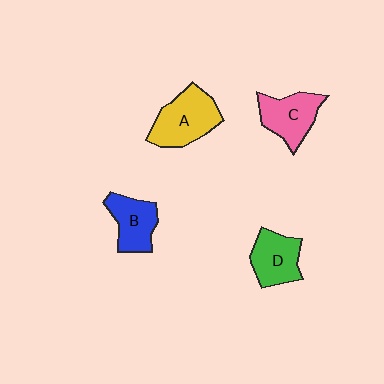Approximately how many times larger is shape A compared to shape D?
Approximately 1.3 times.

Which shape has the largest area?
Shape A (yellow).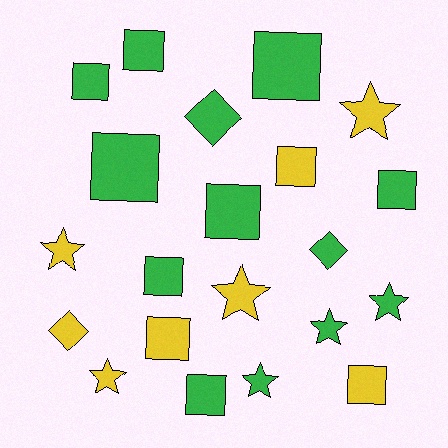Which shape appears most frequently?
Square, with 11 objects.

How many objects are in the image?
There are 21 objects.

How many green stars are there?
There are 3 green stars.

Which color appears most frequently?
Green, with 13 objects.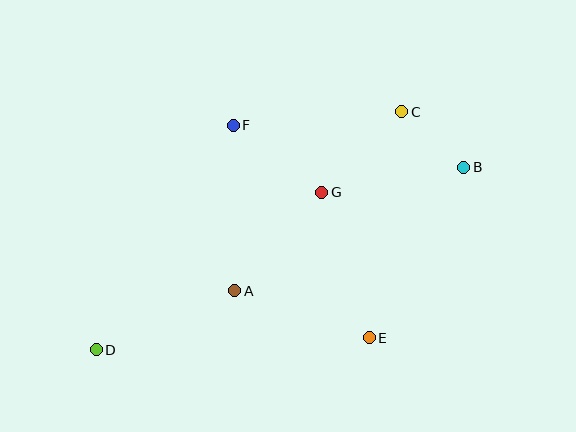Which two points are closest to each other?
Points B and C are closest to each other.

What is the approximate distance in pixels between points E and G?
The distance between E and G is approximately 153 pixels.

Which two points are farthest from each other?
Points B and D are farthest from each other.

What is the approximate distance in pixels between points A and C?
The distance between A and C is approximately 245 pixels.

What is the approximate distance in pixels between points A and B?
The distance between A and B is approximately 260 pixels.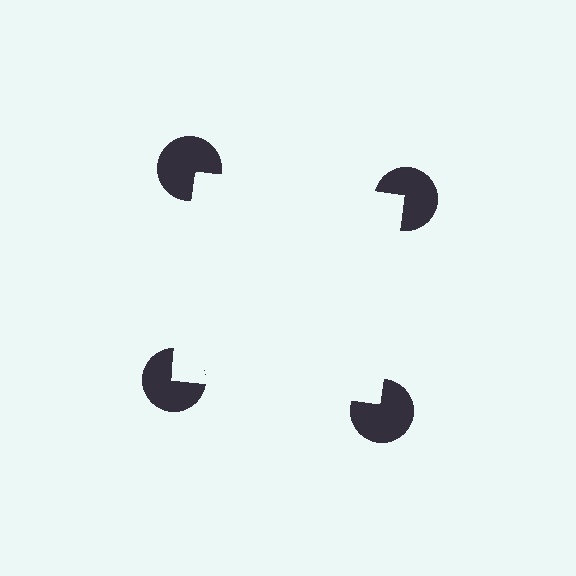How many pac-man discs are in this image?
There are 4 — one at each vertex of the illusory square.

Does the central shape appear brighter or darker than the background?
It typically appears slightly brighter than the background, even though no actual brightness change is drawn.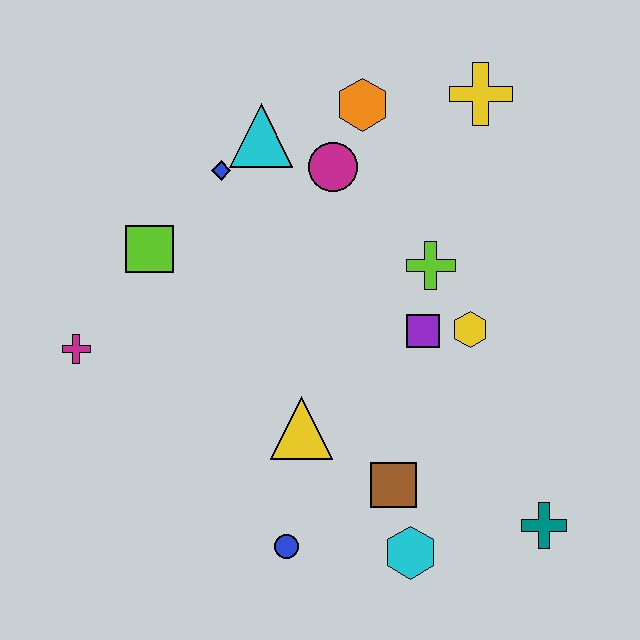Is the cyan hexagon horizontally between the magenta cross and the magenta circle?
No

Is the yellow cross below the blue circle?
No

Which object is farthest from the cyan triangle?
The teal cross is farthest from the cyan triangle.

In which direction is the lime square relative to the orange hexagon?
The lime square is to the left of the orange hexagon.